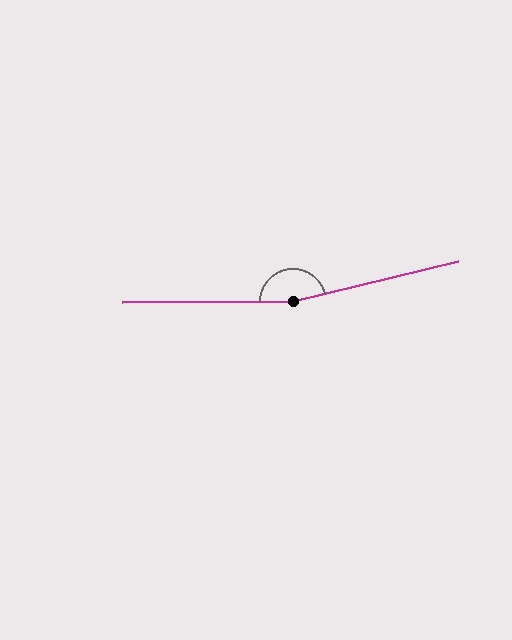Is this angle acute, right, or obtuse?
It is obtuse.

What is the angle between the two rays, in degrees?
Approximately 166 degrees.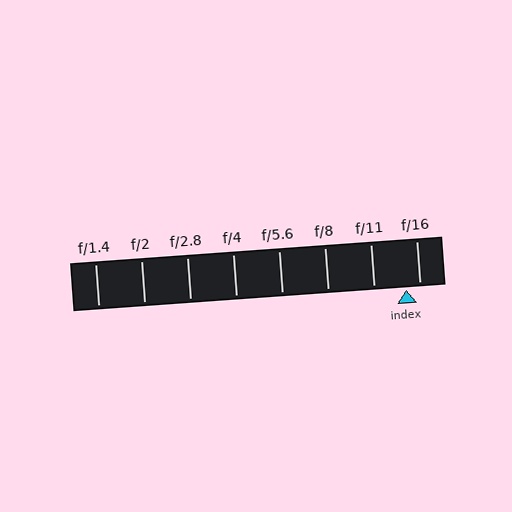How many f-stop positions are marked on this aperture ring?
There are 8 f-stop positions marked.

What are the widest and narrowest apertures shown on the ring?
The widest aperture shown is f/1.4 and the narrowest is f/16.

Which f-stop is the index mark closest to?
The index mark is closest to f/16.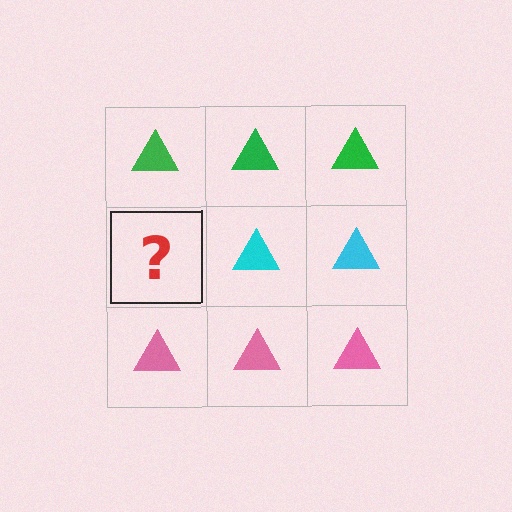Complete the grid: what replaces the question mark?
The question mark should be replaced with a cyan triangle.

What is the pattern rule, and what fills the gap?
The rule is that each row has a consistent color. The gap should be filled with a cyan triangle.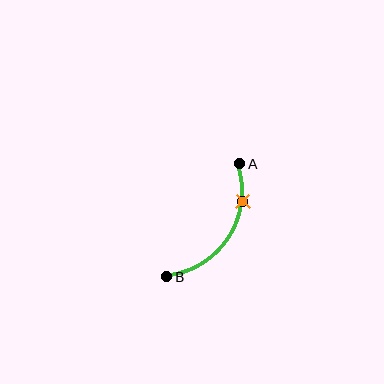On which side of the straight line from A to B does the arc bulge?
The arc bulges to the right of the straight line connecting A and B.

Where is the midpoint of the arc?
The arc midpoint is the point on the curve farthest from the straight line joining A and B. It sits to the right of that line.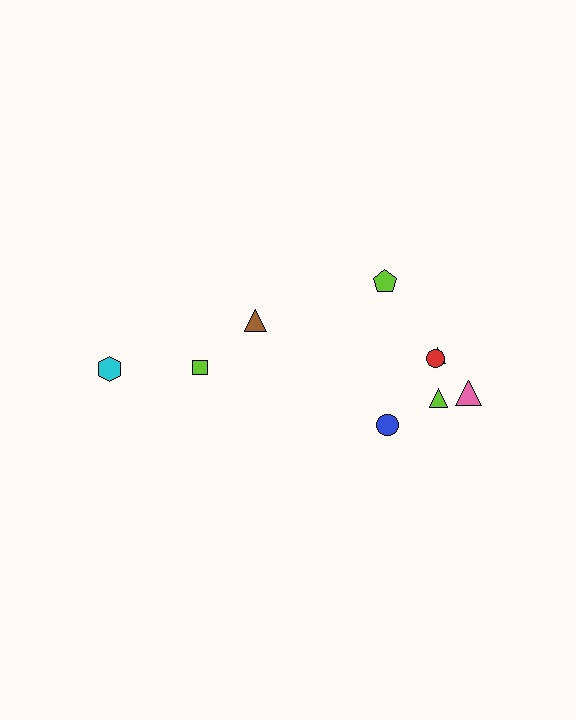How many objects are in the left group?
There are 3 objects.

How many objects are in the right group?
There are 6 objects.